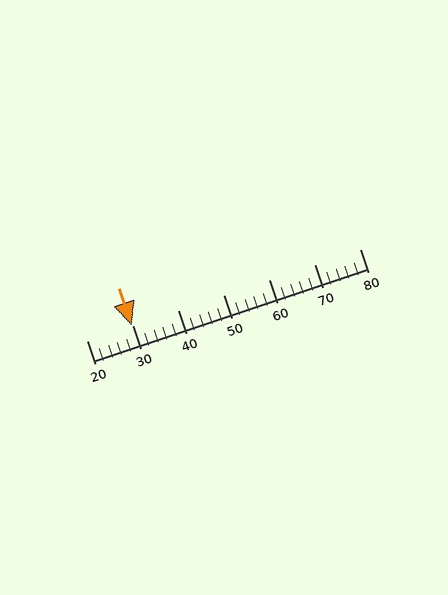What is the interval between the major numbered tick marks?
The major tick marks are spaced 10 units apart.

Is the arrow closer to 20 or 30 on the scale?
The arrow is closer to 30.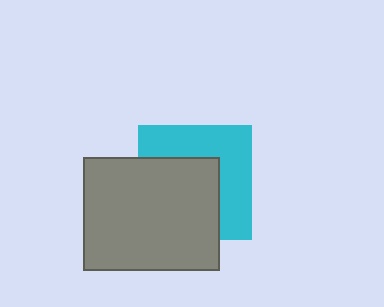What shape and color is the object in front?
The object in front is a gray rectangle.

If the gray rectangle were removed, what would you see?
You would see the complete cyan square.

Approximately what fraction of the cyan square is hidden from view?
Roughly 52% of the cyan square is hidden behind the gray rectangle.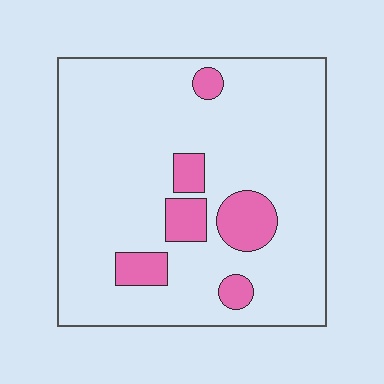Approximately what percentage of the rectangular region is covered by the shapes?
Approximately 15%.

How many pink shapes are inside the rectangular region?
6.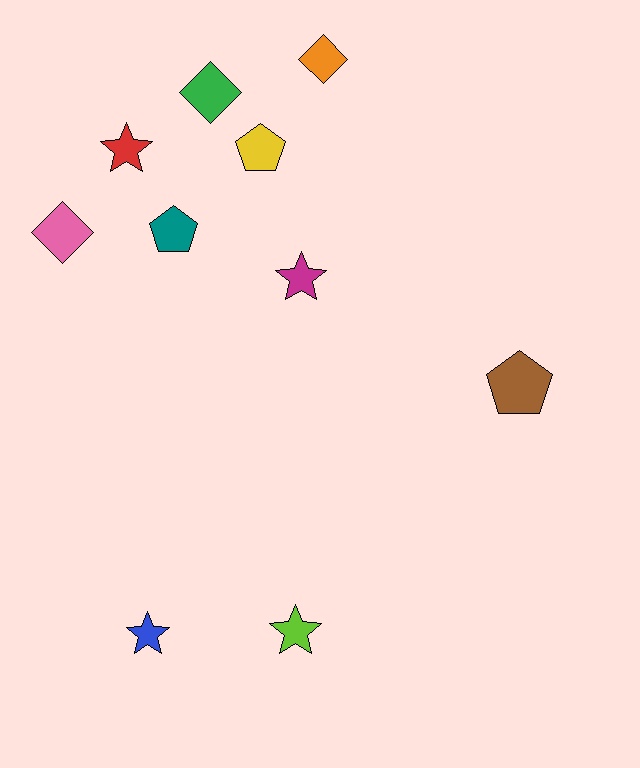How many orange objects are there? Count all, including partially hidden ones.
There is 1 orange object.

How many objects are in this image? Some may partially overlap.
There are 10 objects.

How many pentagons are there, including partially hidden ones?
There are 3 pentagons.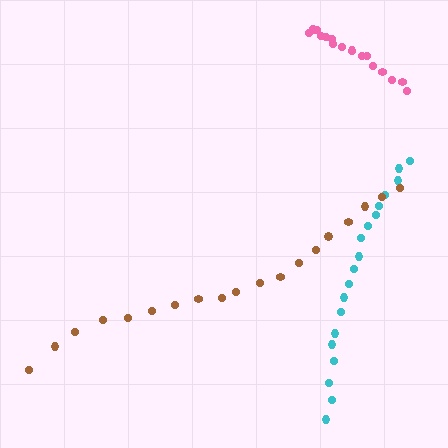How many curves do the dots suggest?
There are 3 distinct paths.